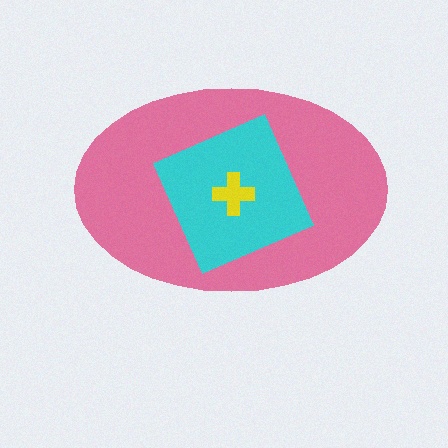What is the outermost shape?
The pink ellipse.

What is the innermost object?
The yellow cross.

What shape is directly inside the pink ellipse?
The cyan diamond.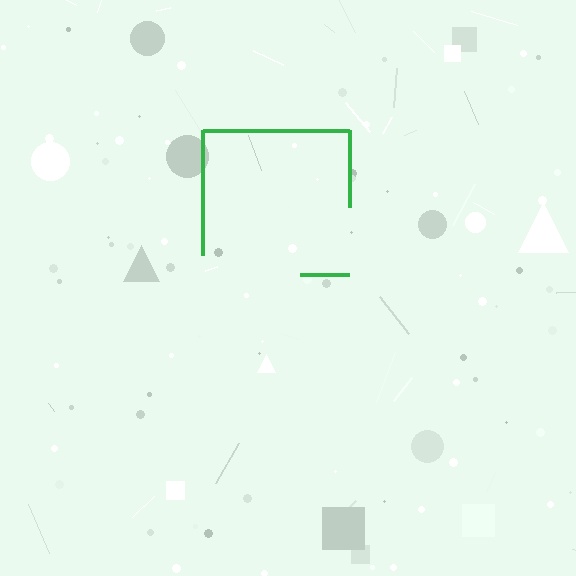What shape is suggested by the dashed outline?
The dashed outline suggests a square.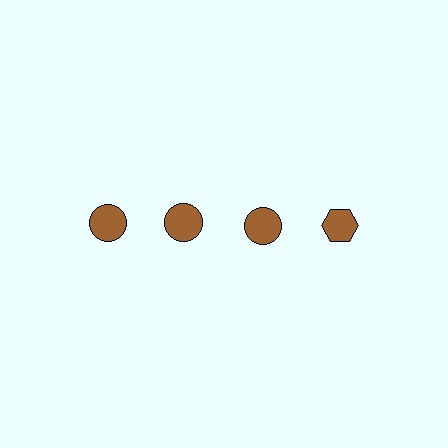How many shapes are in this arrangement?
There are 4 shapes arranged in a grid pattern.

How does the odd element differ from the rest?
It has a different shape: hexagon instead of circle.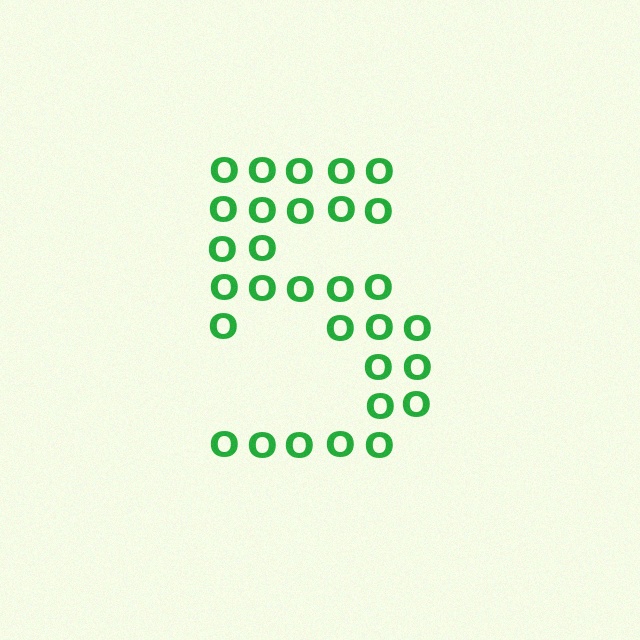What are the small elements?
The small elements are letter O's.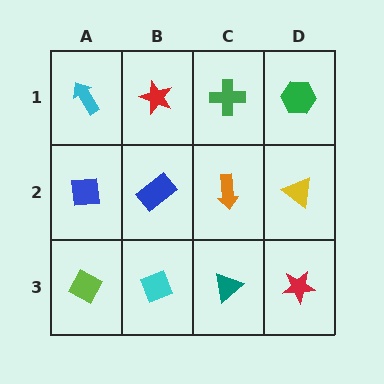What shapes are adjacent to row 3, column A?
A blue square (row 2, column A), a cyan diamond (row 3, column B).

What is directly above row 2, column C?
A green cross.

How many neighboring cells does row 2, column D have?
3.